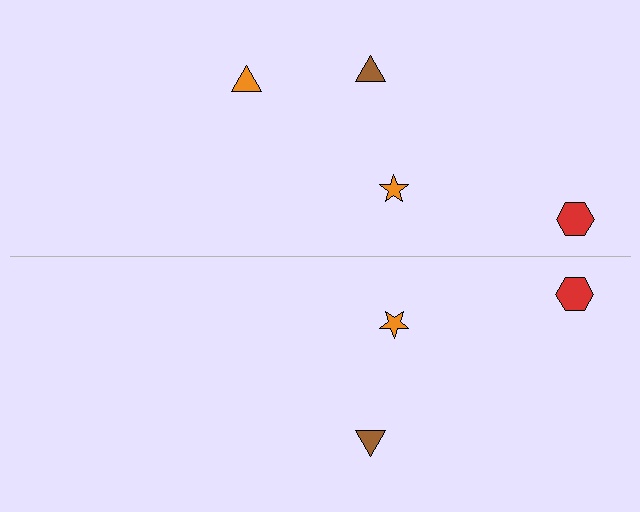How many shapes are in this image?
There are 7 shapes in this image.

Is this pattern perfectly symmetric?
No, the pattern is not perfectly symmetric. A orange triangle is missing from the bottom side.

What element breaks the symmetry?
A orange triangle is missing from the bottom side.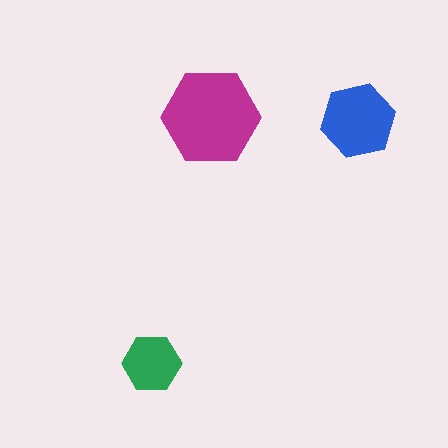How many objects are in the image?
There are 3 objects in the image.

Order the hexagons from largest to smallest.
the magenta one, the blue one, the green one.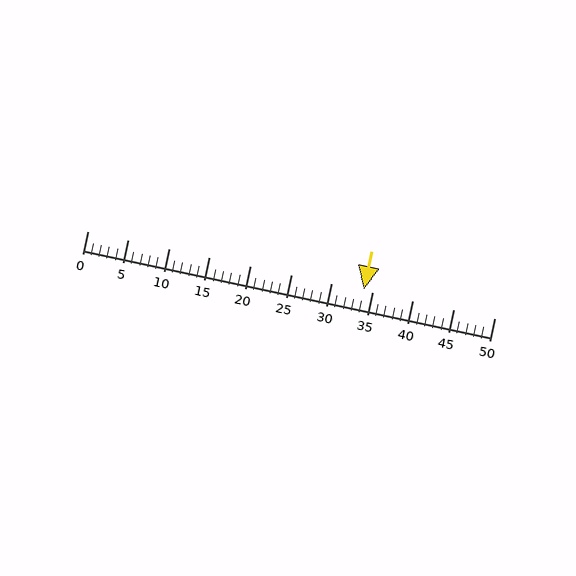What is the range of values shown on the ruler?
The ruler shows values from 0 to 50.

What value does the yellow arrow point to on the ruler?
The yellow arrow points to approximately 34.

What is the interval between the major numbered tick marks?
The major tick marks are spaced 5 units apart.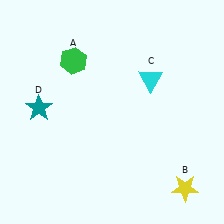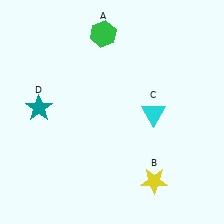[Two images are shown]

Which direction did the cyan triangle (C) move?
The cyan triangle (C) moved down.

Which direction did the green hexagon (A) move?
The green hexagon (A) moved right.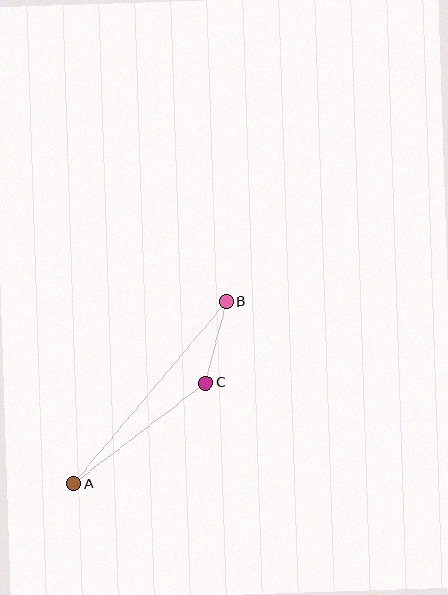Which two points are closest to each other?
Points B and C are closest to each other.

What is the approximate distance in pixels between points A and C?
The distance between A and C is approximately 166 pixels.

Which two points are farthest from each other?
Points A and B are farthest from each other.